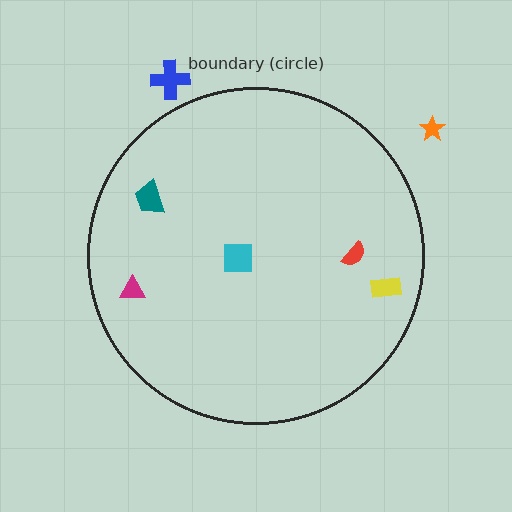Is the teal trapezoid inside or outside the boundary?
Inside.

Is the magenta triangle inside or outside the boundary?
Inside.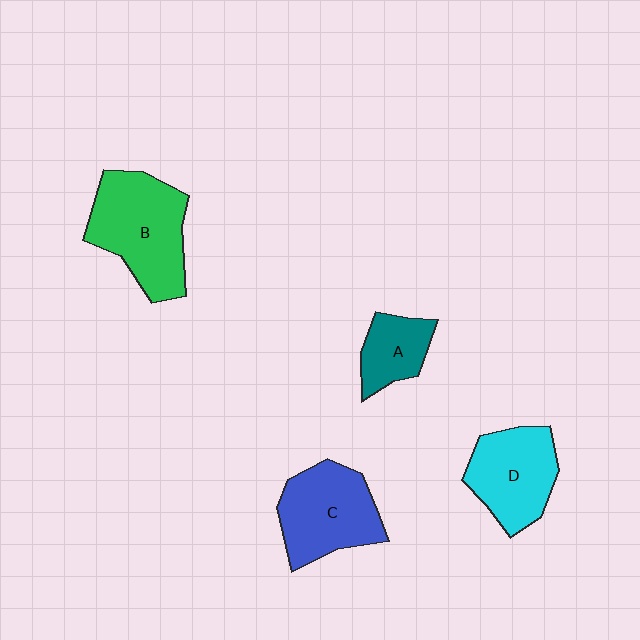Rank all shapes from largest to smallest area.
From largest to smallest: B (green), C (blue), D (cyan), A (teal).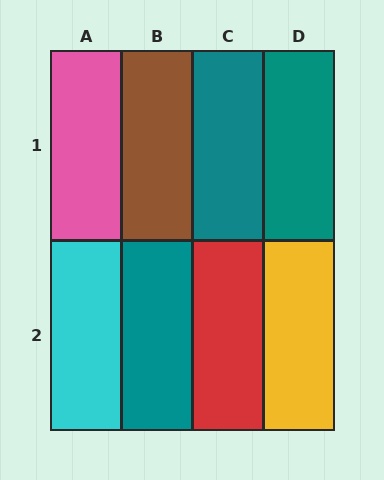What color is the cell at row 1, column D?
Teal.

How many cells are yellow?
1 cell is yellow.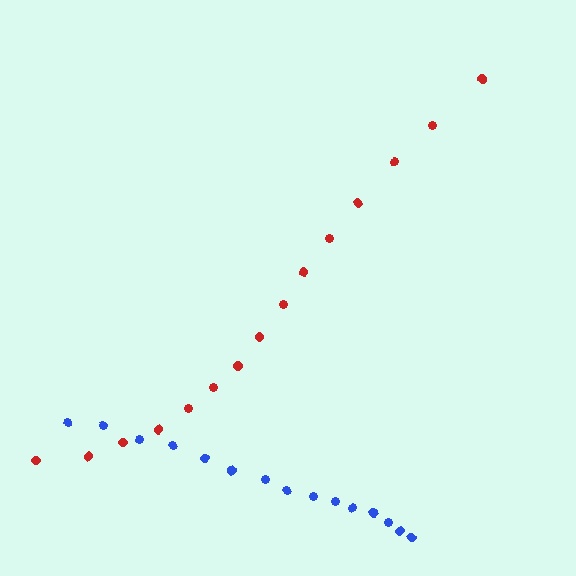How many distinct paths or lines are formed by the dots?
There are 2 distinct paths.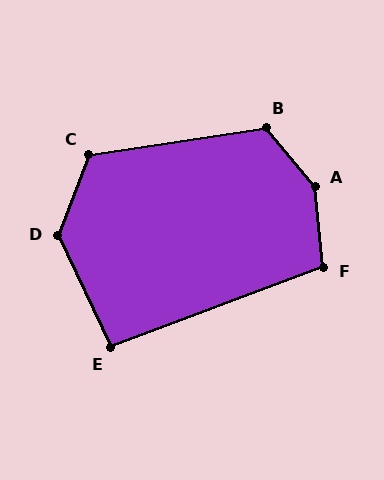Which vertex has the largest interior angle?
A, at approximately 146 degrees.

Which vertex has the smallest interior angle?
E, at approximately 95 degrees.